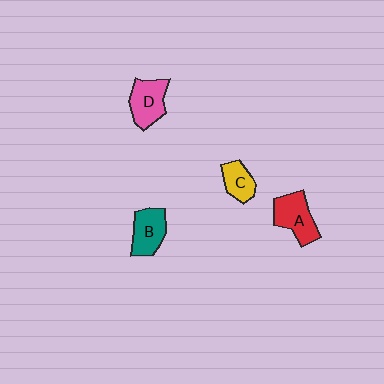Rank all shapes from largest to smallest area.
From largest to smallest: A (red), D (pink), B (teal), C (yellow).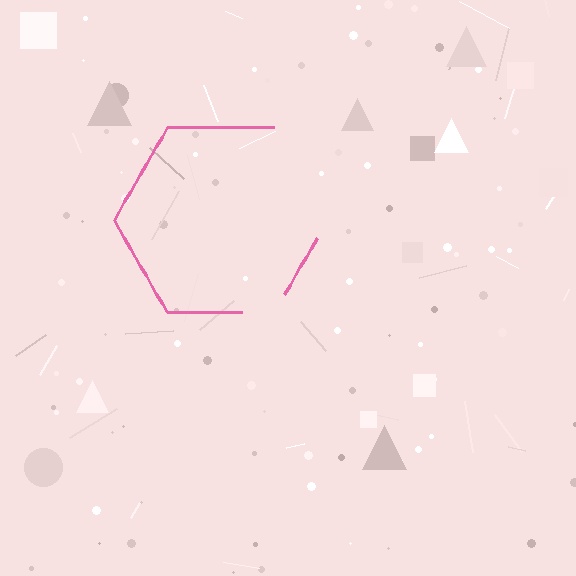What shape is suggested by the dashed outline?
The dashed outline suggests a hexagon.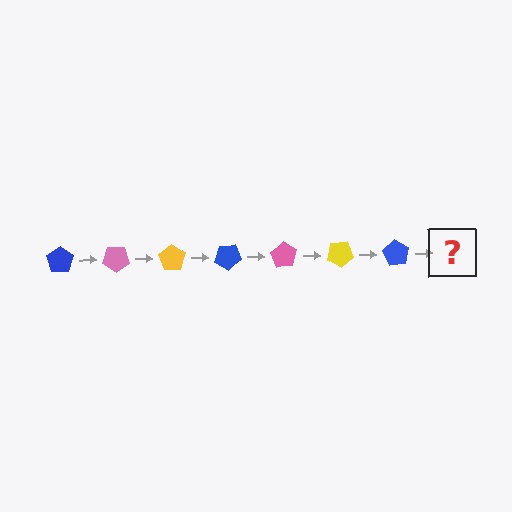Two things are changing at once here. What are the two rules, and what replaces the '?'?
The two rules are that it rotates 35 degrees each step and the color cycles through blue, pink, and yellow. The '?' should be a pink pentagon, rotated 245 degrees from the start.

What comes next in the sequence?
The next element should be a pink pentagon, rotated 245 degrees from the start.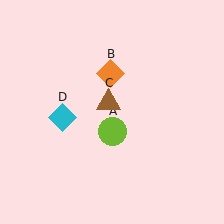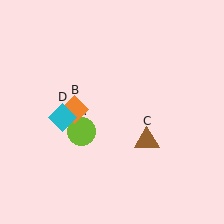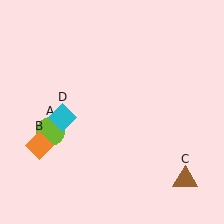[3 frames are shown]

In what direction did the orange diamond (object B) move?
The orange diamond (object B) moved down and to the left.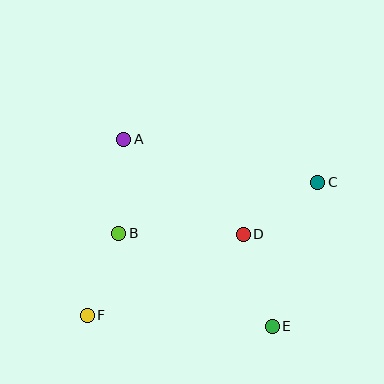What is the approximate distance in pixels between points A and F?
The distance between A and F is approximately 180 pixels.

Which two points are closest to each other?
Points B and F are closest to each other.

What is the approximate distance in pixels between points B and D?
The distance between B and D is approximately 124 pixels.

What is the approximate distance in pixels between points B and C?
The distance between B and C is approximately 205 pixels.